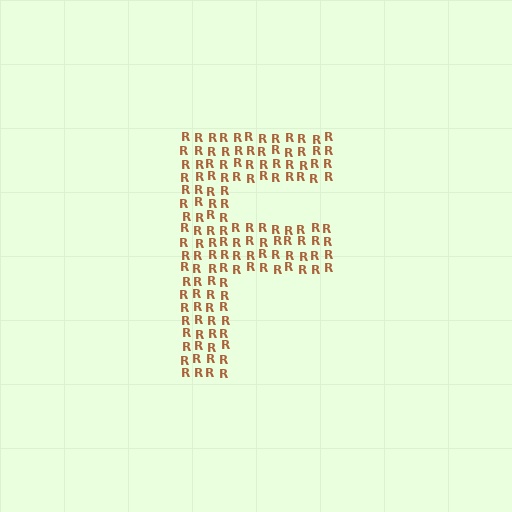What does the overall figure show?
The overall figure shows the letter F.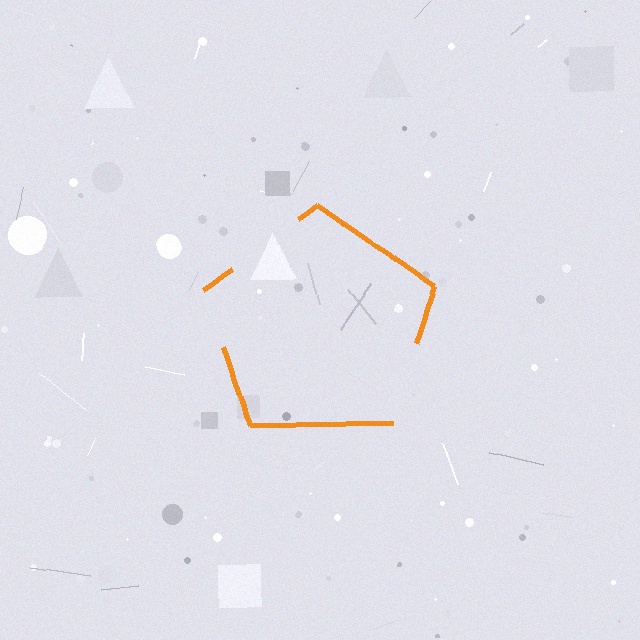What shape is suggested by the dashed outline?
The dashed outline suggests a pentagon.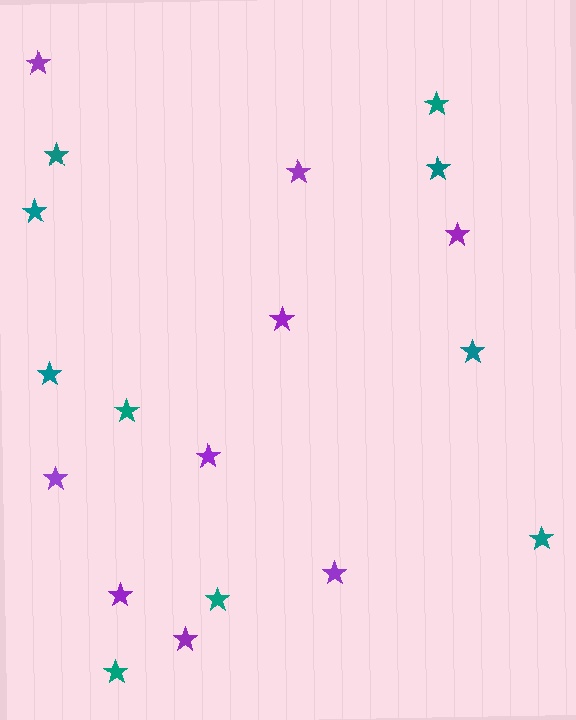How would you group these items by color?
There are 2 groups: one group of teal stars (10) and one group of purple stars (9).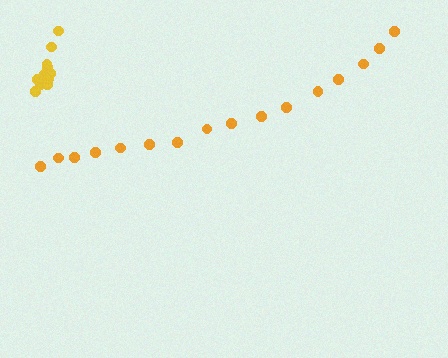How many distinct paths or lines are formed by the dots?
There are 2 distinct paths.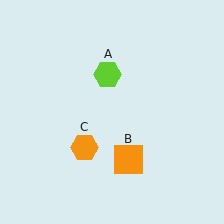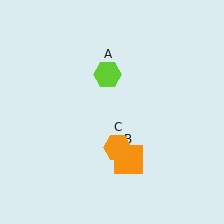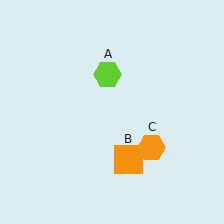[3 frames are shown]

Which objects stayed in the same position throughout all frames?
Lime hexagon (object A) and orange square (object B) remained stationary.